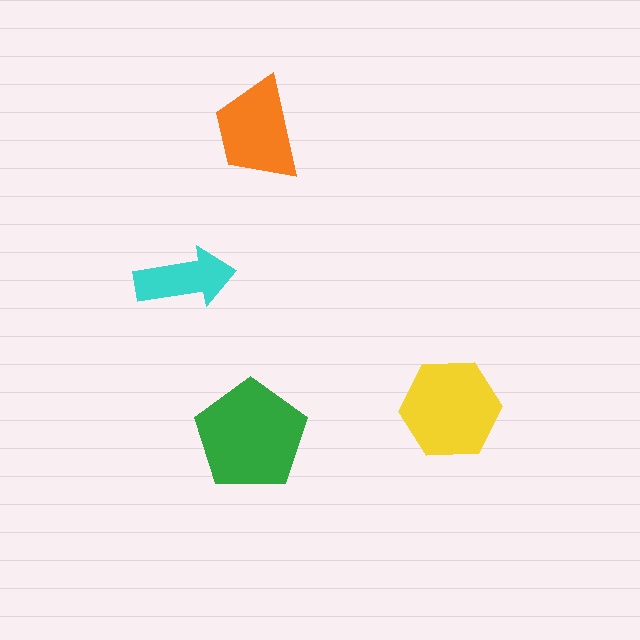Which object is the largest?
The green pentagon.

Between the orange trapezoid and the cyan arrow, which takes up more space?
The orange trapezoid.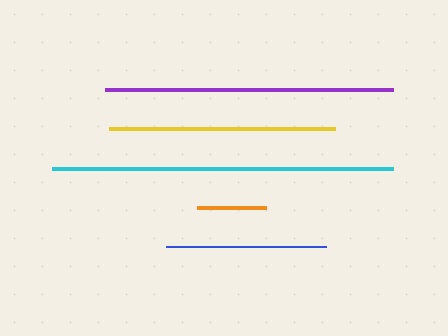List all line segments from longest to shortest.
From longest to shortest: cyan, purple, yellow, blue, orange.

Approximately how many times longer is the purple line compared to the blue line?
The purple line is approximately 1.8 times the length of the blue line.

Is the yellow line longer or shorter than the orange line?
The yellow line is longer than the orange line.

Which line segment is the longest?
The cyan line is the longest at approximately 340 pixels.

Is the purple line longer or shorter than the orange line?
The purple line is longer than the orange line.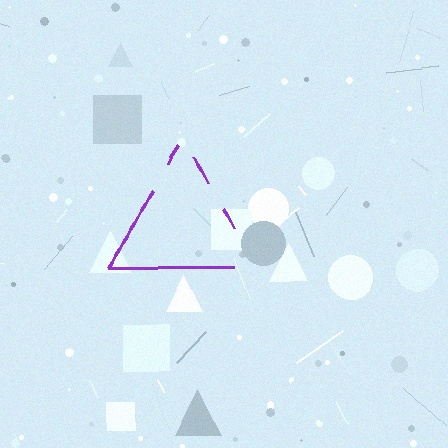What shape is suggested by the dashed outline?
The dashed outline suggests a triangle.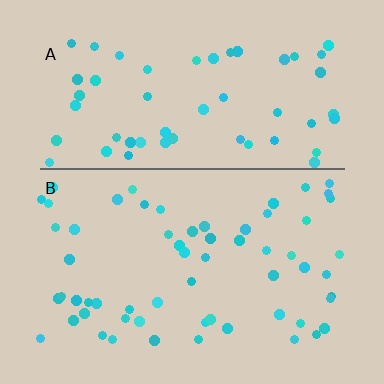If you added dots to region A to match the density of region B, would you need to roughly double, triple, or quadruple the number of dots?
Approximately double.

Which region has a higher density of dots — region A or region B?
B (the bottom).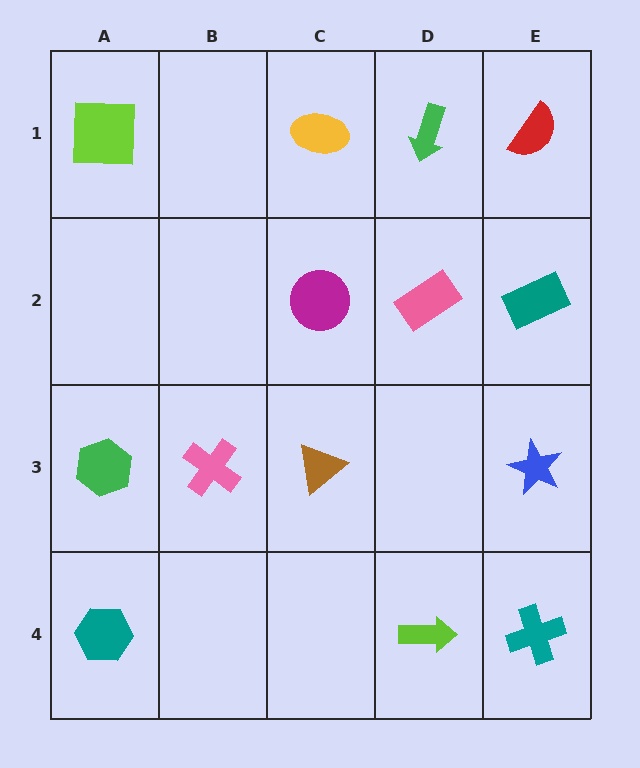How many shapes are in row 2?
3 shapes.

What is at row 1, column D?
A green arrow.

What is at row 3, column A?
A green hexagon.